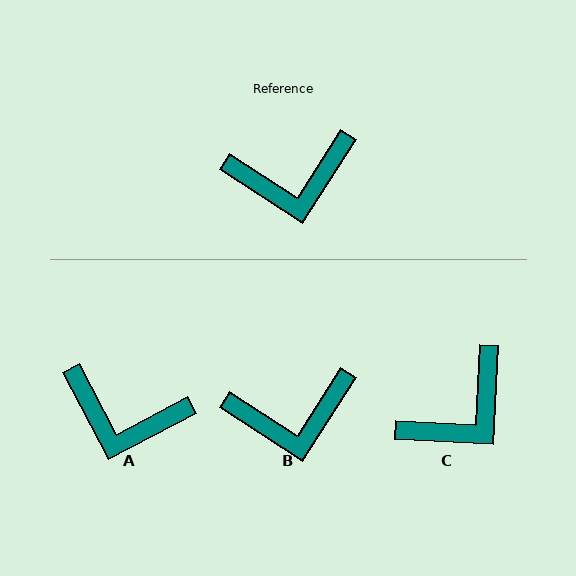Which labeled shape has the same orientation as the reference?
B.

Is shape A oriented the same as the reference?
No, it is off by about 29 degrees.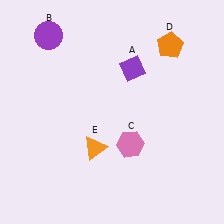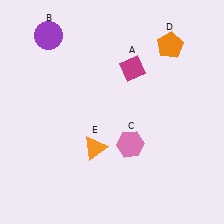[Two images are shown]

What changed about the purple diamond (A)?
In Image 1, A is purple. In Image 2, it changed to magenta.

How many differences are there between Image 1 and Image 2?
There is 1 difference between the two images.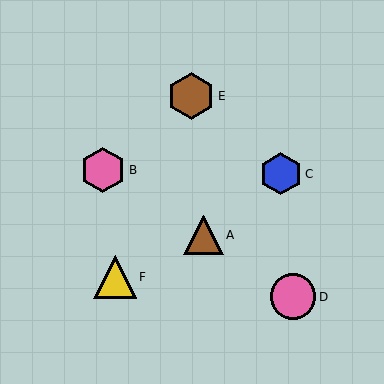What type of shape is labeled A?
Shape A is a brown triangle.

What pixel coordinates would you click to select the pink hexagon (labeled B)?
Click at (103, 170) to select the pink hexagon B.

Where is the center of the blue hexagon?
The center of the blue hexagon is at (281, 174).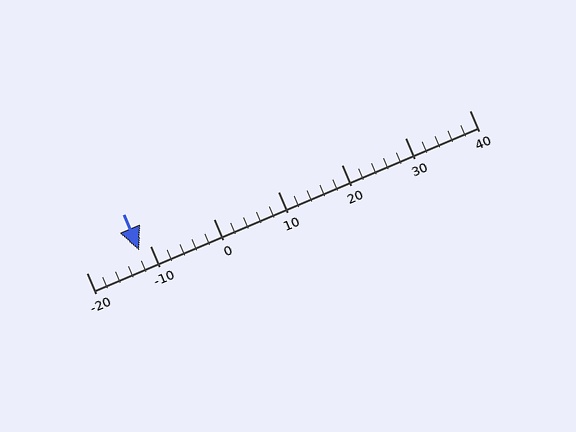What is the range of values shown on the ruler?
The ruler shows values from -20 to 40.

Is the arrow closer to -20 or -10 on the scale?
The arrow is closer to -10.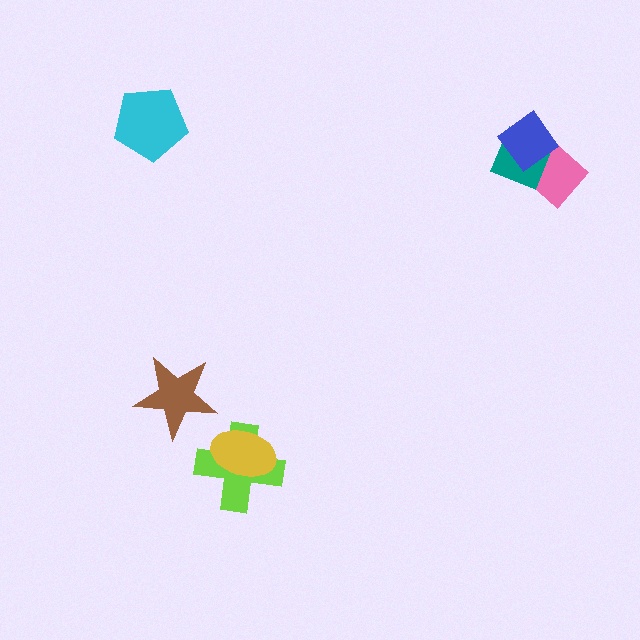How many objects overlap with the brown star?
0 objects overlap with the brown star.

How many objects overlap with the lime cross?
1 object overlaps with the lime cross.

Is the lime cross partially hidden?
Yes, it is partially covered by another shape.